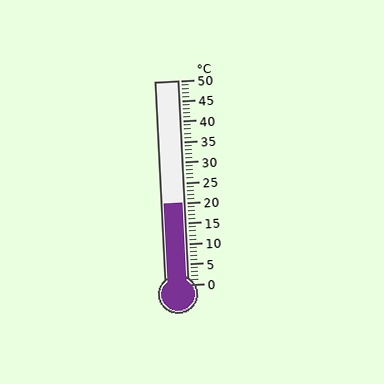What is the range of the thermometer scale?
The thermometer scale ranges from 0°C to 50°C.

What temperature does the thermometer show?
The thermometer shows approximately 20°C.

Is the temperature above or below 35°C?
The temperature is below 35°C.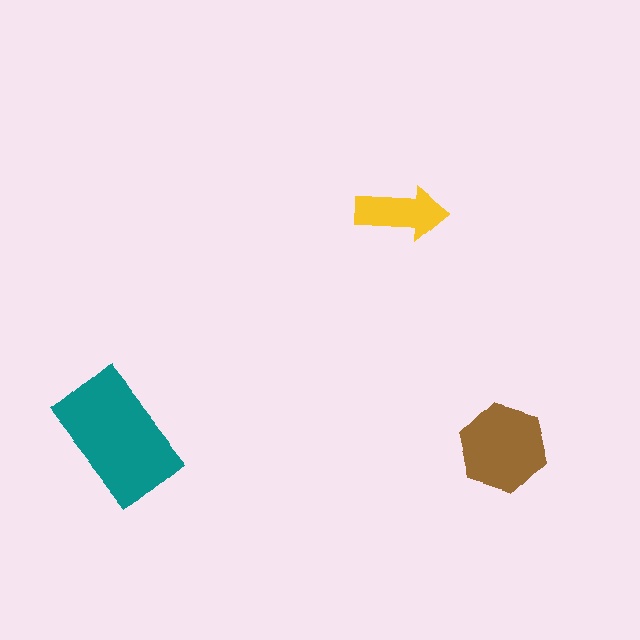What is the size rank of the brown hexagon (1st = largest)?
2nd.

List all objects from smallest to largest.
The yellow arrow, the brown hexagon, the teal rectangle.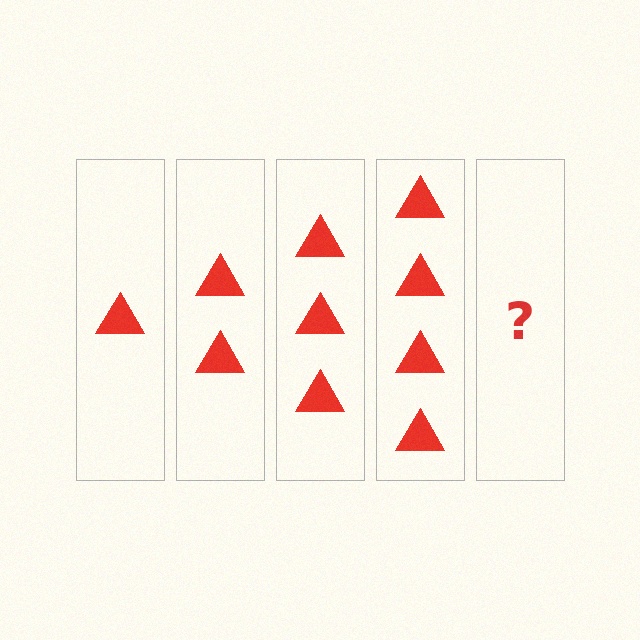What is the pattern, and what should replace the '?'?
The pattern is that each step adds one more triangle. The '?' should be 5 triangles.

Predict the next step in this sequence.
The next step is 5 triangles.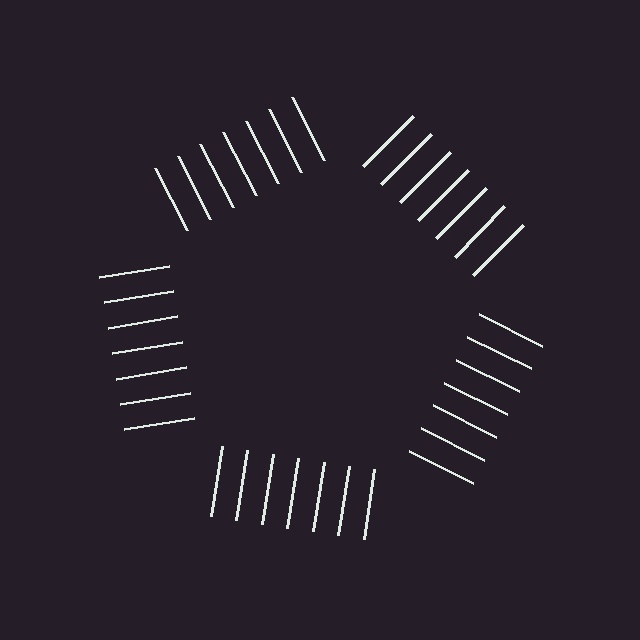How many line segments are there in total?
35 — 7 along each of the 5 edges.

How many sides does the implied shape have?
5 sides — the line-ends trace a pentagon.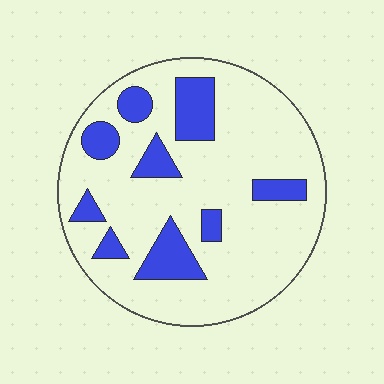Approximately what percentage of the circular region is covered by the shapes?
Approximately 20%.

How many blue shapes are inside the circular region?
9.